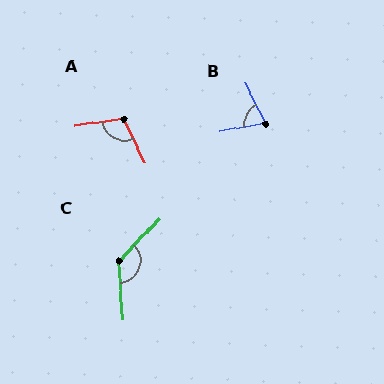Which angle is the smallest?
B, at approximately 74 degrees.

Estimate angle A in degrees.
Approximately 108 degrees.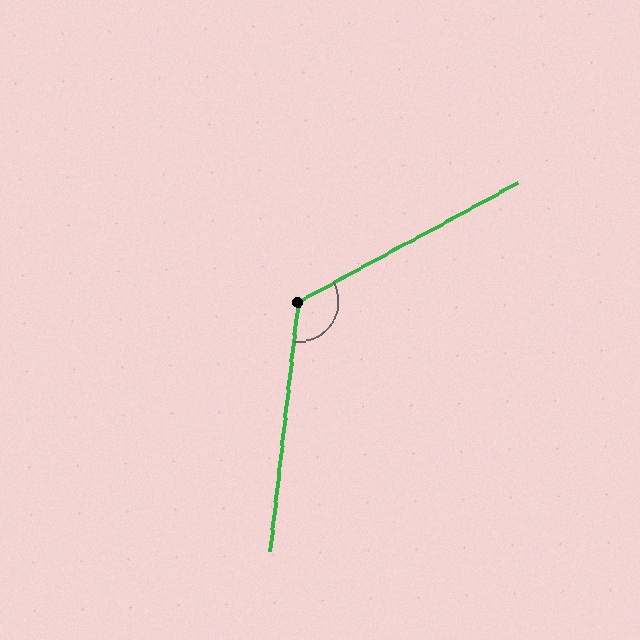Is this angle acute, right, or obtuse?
It is obtuse.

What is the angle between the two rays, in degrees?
Approximately 125 degrees.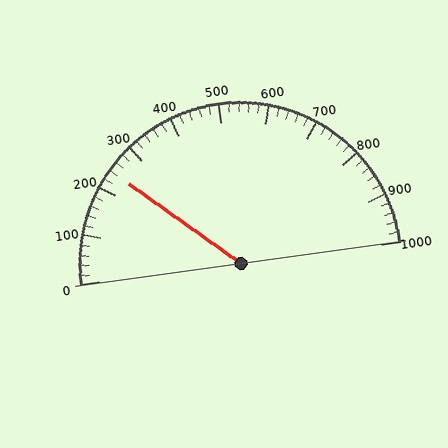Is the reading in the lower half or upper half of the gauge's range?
The reading is in the lower half of the range (0 to 1000).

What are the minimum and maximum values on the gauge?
The gauge ranges from 0 to 1000.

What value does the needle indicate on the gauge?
The needle indicates approximately 240.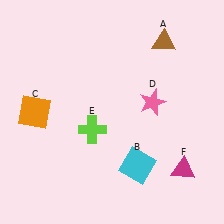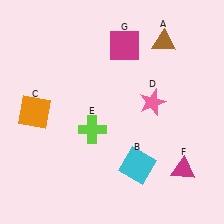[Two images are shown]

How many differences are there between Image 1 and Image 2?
There is 1 difference between the two images.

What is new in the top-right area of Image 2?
A magenta square (G) was added in the top-right area of Image 2.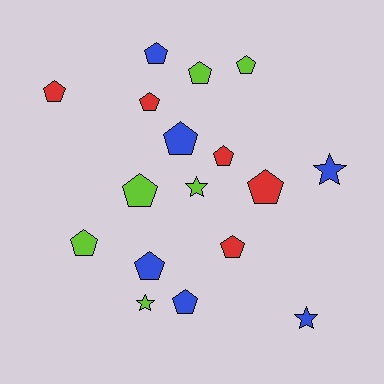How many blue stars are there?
There are 2 blue stars.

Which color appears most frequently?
Lime, with 6 objects.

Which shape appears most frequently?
Pentagon, with 13 objects.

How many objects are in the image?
There are 17 objects.